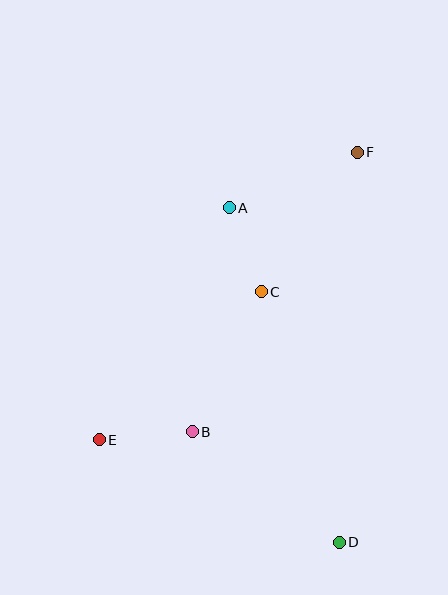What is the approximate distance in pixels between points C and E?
The distance between C and E is approximately 220 pixels.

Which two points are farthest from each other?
Points D and F are farthest from each other.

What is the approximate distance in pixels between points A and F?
The distance between A and F is approximately 140 pixels.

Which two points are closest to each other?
Points A and C are closest to each other.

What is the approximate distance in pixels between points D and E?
The distance between D and E is approximately 261 pixels.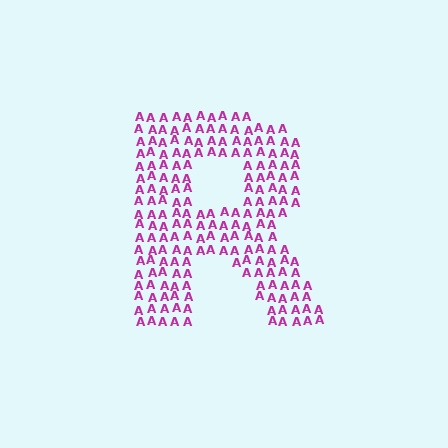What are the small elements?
The small elements are letter A's.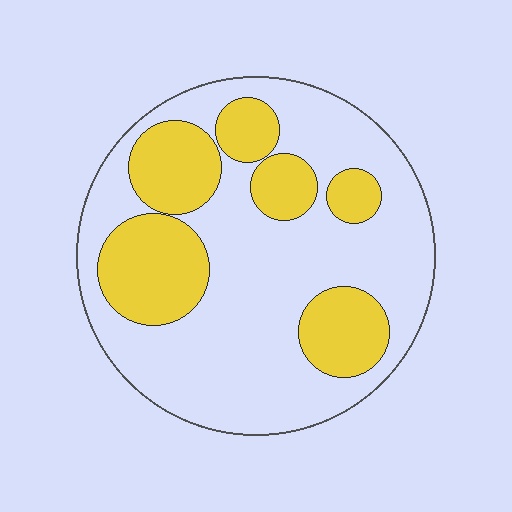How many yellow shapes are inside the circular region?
6.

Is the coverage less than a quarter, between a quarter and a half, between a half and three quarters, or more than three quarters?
Between a quarter and a half.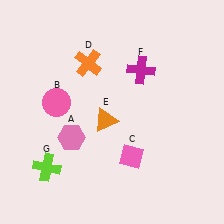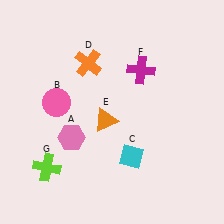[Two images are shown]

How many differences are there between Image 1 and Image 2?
There is 1 difference between the two images.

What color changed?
The diamond (C) changed from pink in Image 1 to cyan in Image 2.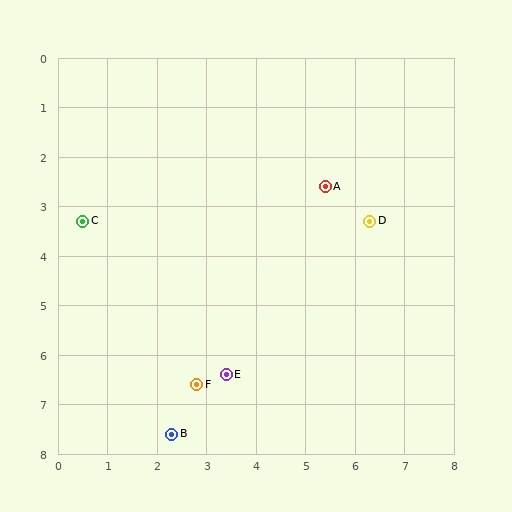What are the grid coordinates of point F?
Point F is at approximately (2.8, 6.6).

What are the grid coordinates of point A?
Point A is at approximately (5.4, 2.6).